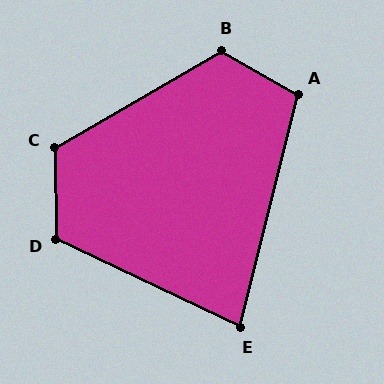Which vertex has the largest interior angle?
B, at approximately 120 degrees.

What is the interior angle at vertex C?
Approximately 119 degrees (obtuse).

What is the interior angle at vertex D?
Approximately 116 degrees (obtuse).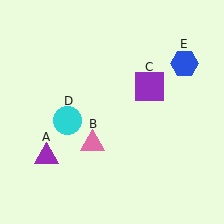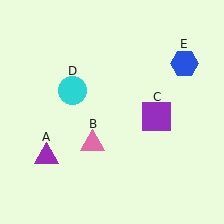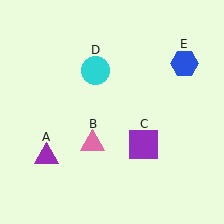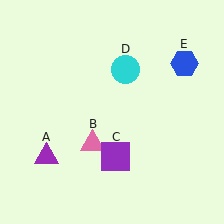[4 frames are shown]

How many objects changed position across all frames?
2 objects changed position: purple square (object C), cyan circle (object D).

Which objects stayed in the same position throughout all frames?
Purple triangle (object A) and pink triangle (object B) and blue hexagon (object E) remained stationary.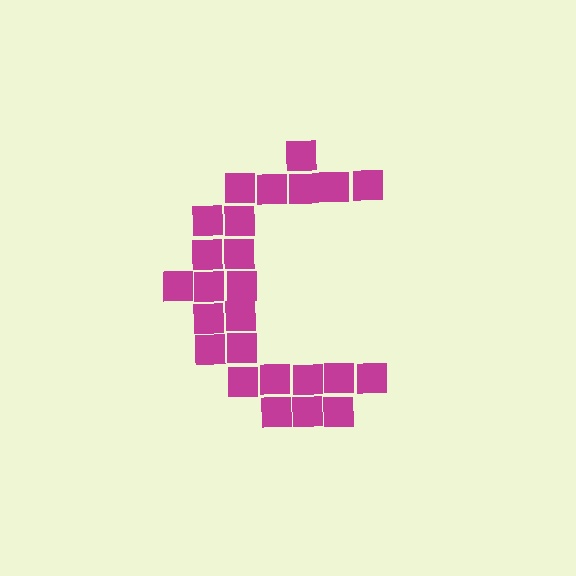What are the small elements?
The small elements are squares.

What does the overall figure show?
The overall figure shows the letter C.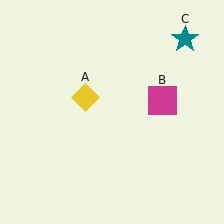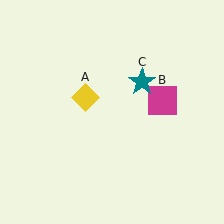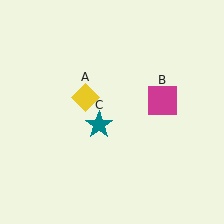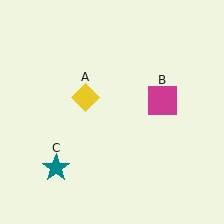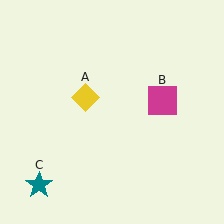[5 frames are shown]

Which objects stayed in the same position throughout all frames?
Yellow diamond (object A) and magenta square (object B) remained stationary.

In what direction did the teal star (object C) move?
The teal star (object C) moved down and to the left.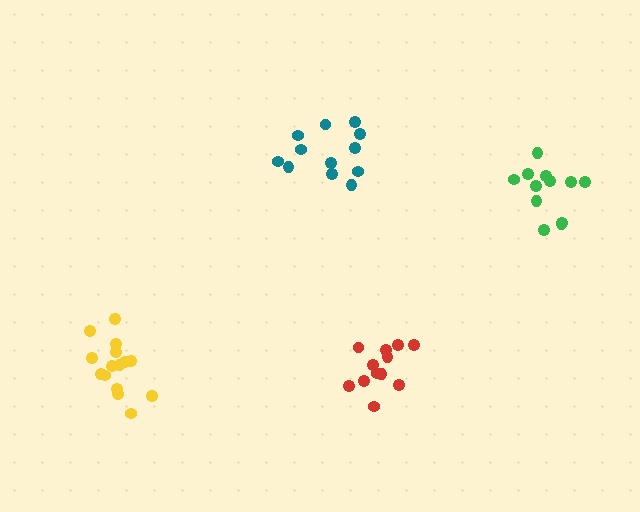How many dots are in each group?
Group 1: 12 dots, Group 2: 12 dots, Group 3: 12 dots, Group 4: 15 dots (51 total).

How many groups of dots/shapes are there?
There are 4 groups.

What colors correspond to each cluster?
The clusters are colored: green, teal, red, yellow.